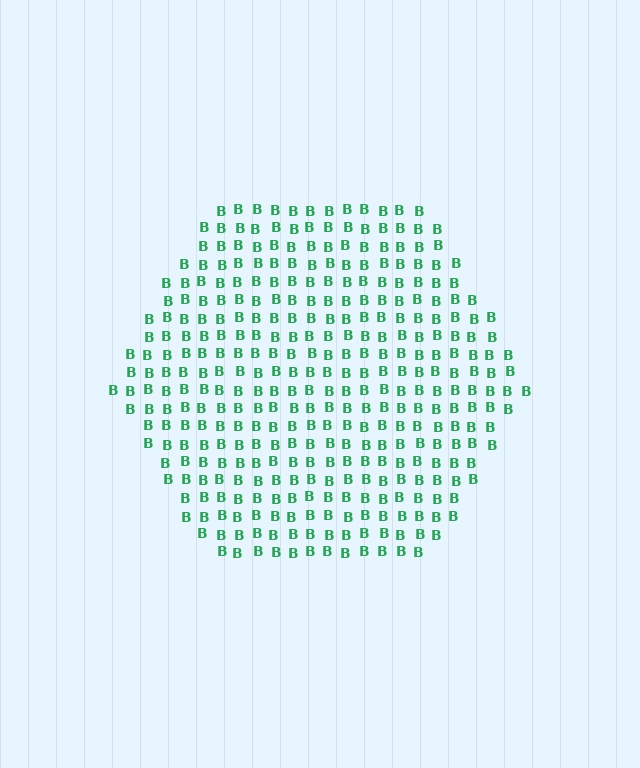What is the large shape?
The large shape is a hexagon.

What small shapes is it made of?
It is made of small letter B's.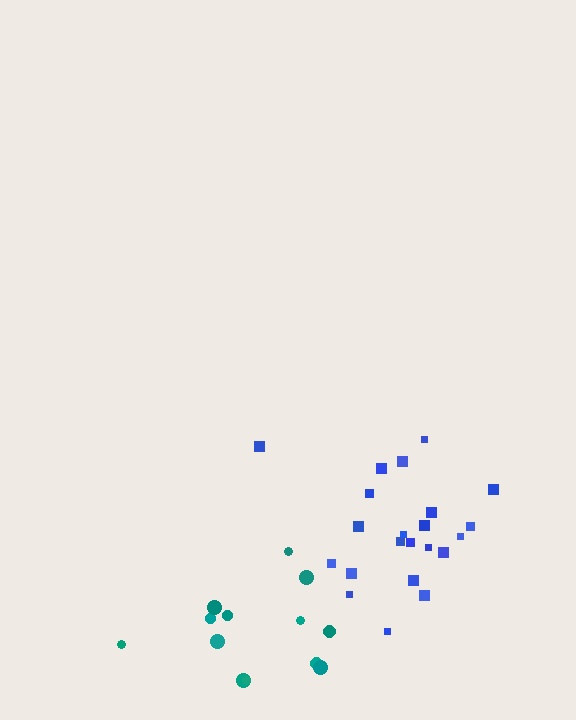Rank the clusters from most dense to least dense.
blue, teal.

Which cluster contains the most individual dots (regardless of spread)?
Blue (23).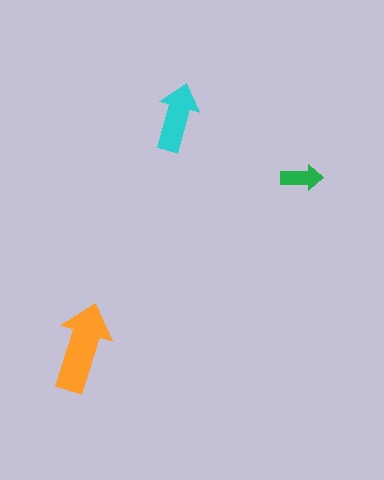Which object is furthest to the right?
The green arrow is rightmost.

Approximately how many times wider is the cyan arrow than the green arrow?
About 1.5 times wider.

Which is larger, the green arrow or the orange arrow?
The orange one.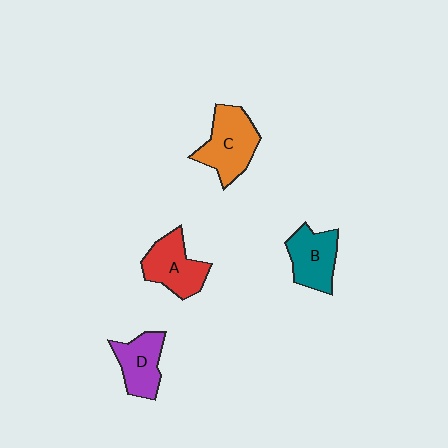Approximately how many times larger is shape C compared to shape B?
Approximately 1.2 times.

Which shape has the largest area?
Shape C (orange).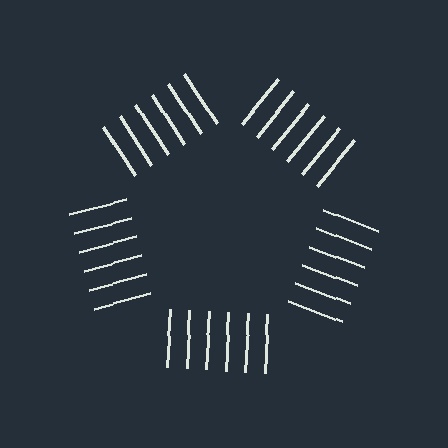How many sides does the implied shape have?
5 sides — the line-ends trace a pentagon.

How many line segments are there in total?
30 — 6 along each of the 5 edges.